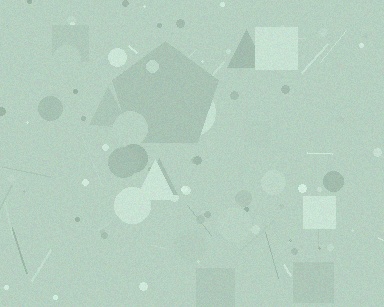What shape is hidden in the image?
A pentagon is hidden in the image.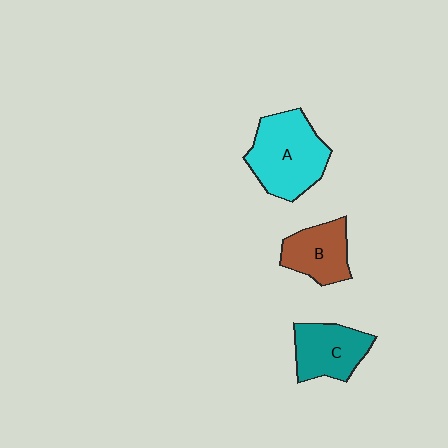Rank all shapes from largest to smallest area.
From largest to smallest: A (cyan), C (teal), B (brown).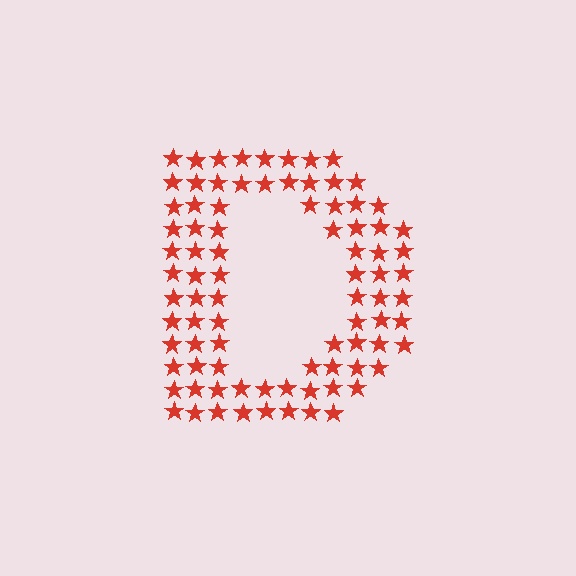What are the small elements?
The small elements are stars.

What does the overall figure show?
The overall figure shows the letter D.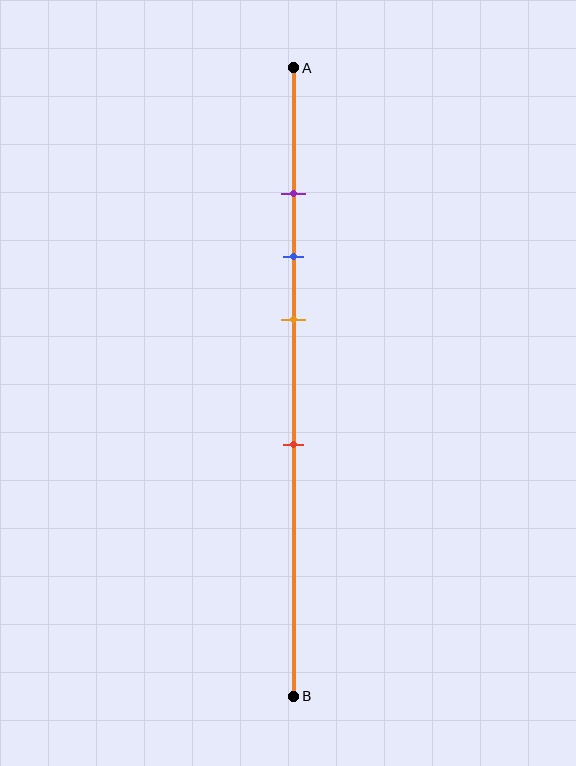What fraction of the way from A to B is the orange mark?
The orange mark is approximately 40% (0.4) of the way from A to B.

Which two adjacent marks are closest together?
The purple and blue marks are the closest adjacent pair.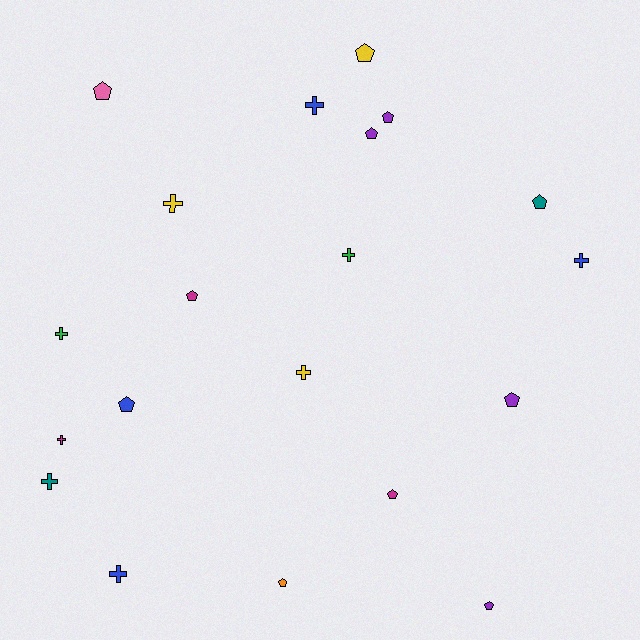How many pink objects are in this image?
There is 1 pink object.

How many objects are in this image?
There are 20 objects.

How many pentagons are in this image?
There are 11 pentagons.